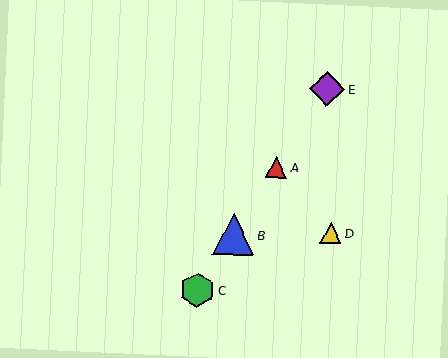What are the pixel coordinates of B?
Object B is at (233, 234).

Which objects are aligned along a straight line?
Objects A, B, C, E are aligned along a straight line.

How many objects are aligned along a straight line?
4 objects (A, B, C, E) are aligned along a straight line.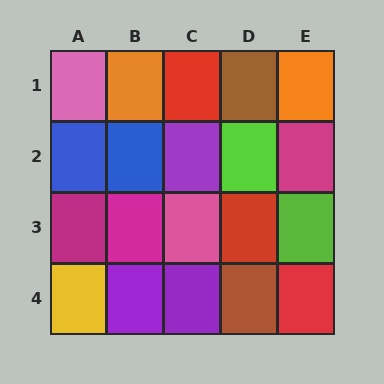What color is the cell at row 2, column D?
Lime.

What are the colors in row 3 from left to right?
Magenta, magenta, pink, red, lime.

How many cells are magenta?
3 cells are magenta.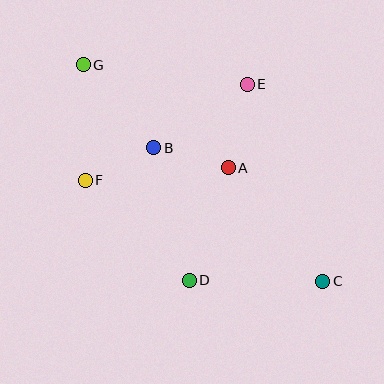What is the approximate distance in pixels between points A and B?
The distance between A and B is approximately 77 pixels.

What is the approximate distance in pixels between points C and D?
The distance between C and D is approximately 133 pixels.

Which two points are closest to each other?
Points B and F are closest to each other.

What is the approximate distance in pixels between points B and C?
The distance between B and C is approximately 215 pixels.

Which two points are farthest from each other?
Points C and G are farthest from each other.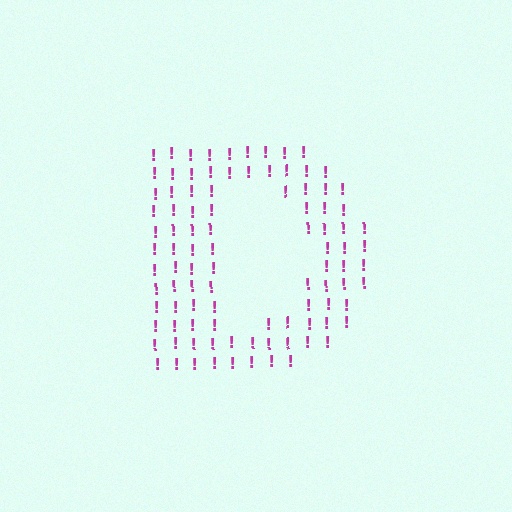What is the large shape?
The large shape is the letter D.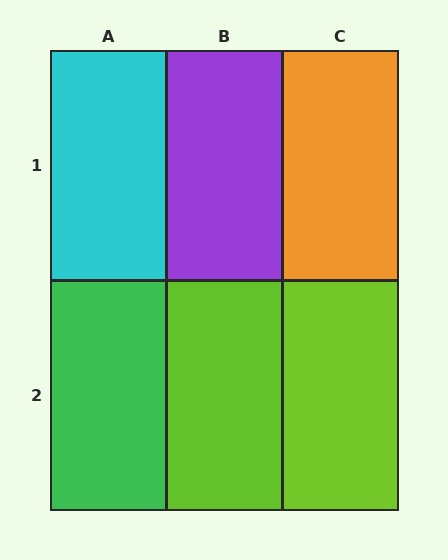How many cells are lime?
2 cells are lime.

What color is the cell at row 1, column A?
Cyan.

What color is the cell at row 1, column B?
Purple.